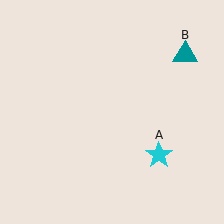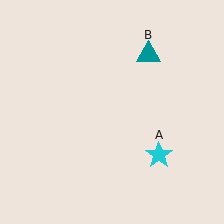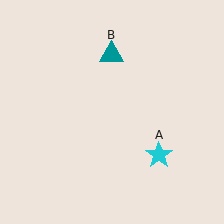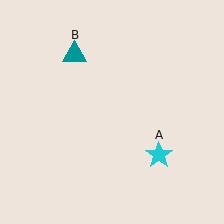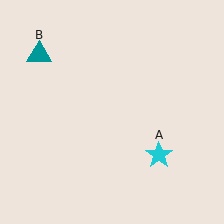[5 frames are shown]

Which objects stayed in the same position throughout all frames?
Cyan star (object A) remained stationary.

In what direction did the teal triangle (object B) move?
The teal triangle (object B) moved left.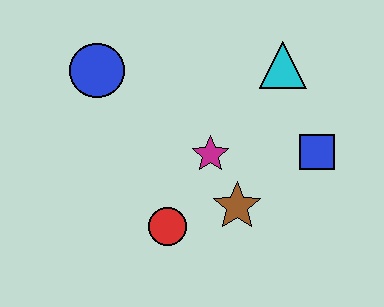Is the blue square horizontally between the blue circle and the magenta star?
No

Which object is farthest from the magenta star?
The blue circle is farthest from the magenta star.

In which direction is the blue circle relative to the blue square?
The blue circle is to the left of the blue square.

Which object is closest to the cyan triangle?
The blue square is closest to the cyan triangle.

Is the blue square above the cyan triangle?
No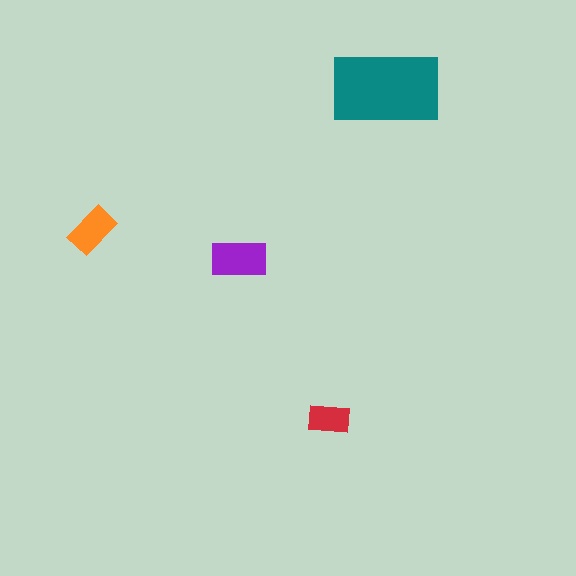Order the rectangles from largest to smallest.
the teal one, the purple one, the orange one, the red one.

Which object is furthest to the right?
The teal rectangle is rightmost.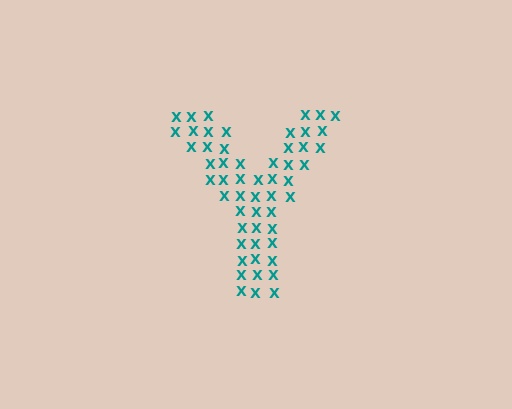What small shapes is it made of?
It is made of small letter X's.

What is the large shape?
The large shape is the letter Y.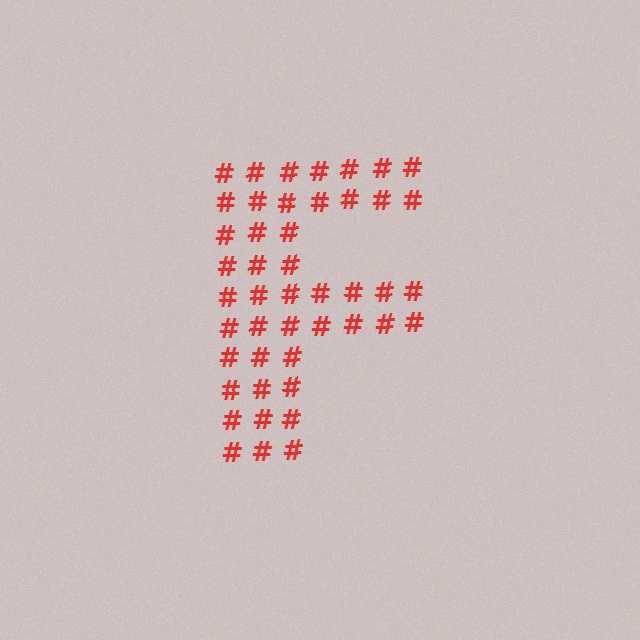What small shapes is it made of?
It is made of small hash symbols.